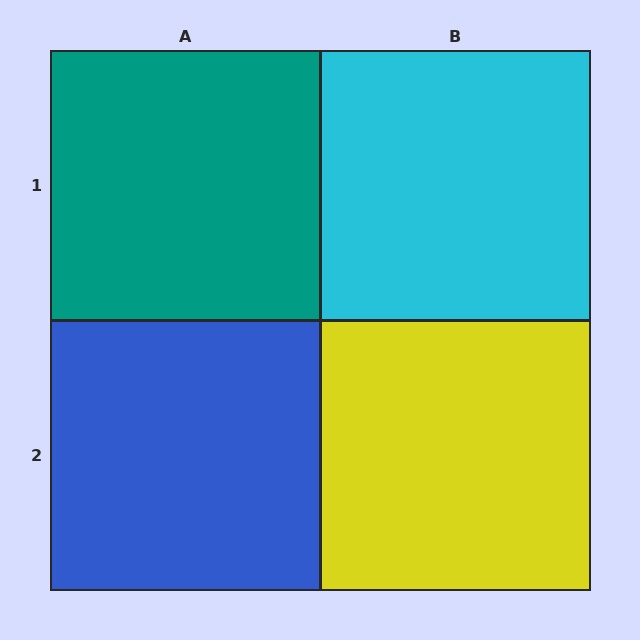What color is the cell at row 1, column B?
Cyan.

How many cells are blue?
1 cell is blue.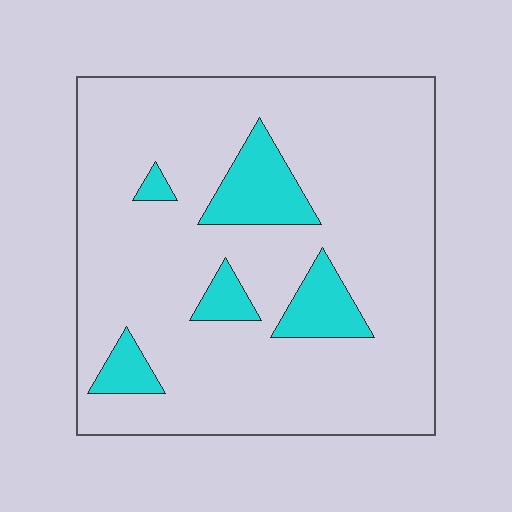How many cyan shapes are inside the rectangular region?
5.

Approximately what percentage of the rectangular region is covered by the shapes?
Approximately 15%.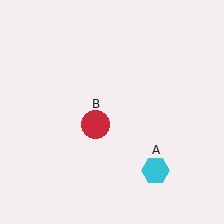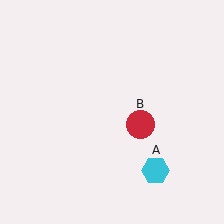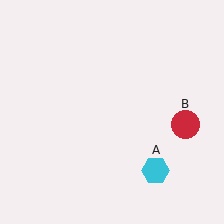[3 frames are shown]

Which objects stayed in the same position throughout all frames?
Cyan hexagon (object A) remained stationary.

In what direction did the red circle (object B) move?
The red circle (object B) moved right.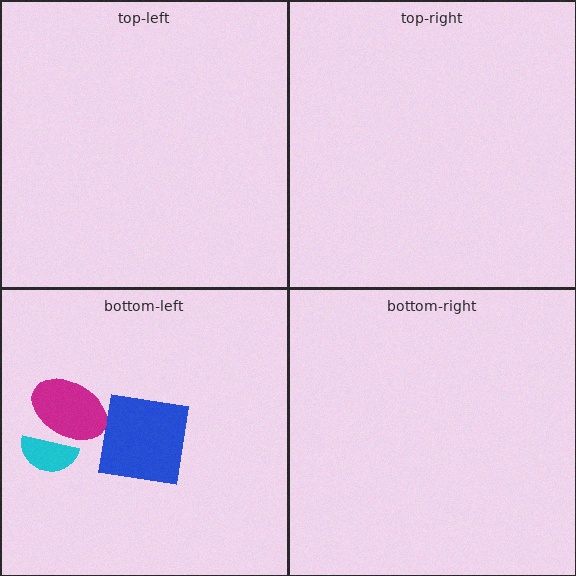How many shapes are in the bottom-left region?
3.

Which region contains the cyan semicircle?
The bottom-left region.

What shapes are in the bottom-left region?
The blue square, the magenta ellipse, the cyan semicircle.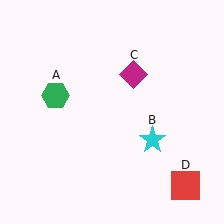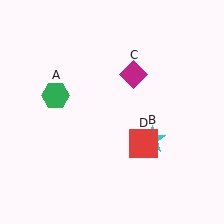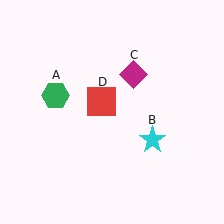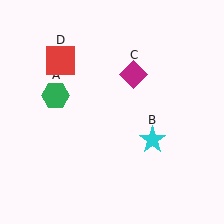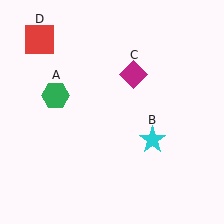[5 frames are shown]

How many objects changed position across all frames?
1 object changed position: red square (object D).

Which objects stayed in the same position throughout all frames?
Green hexagon (object A) and cyan star (object B) and magenta diamond (object C) remained stationary.